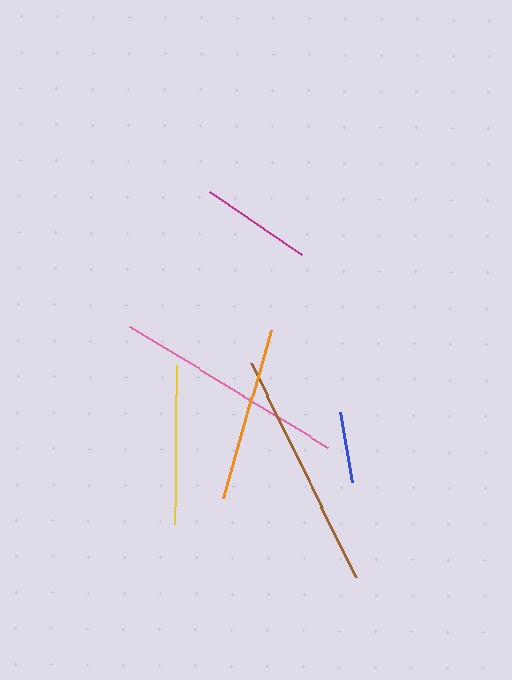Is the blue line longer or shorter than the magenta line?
The magenta line is longer than the blue line.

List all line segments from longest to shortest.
From longest to shortest: brown, pink, orange, yellow, magenta, blue.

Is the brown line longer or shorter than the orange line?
The brown line is longer than the orange line.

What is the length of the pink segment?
The pink segment is approximately 232 pixels long.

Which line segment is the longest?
The brown line is the longest at approximately 238 pixels.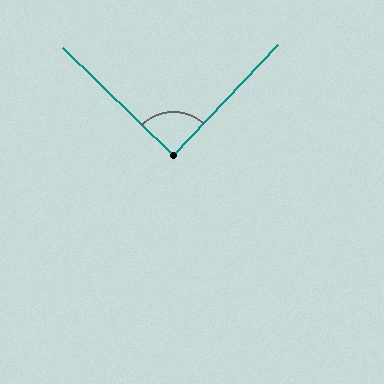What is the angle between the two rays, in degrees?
Approximately 89 degrees.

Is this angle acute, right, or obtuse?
It is approximately a right angle.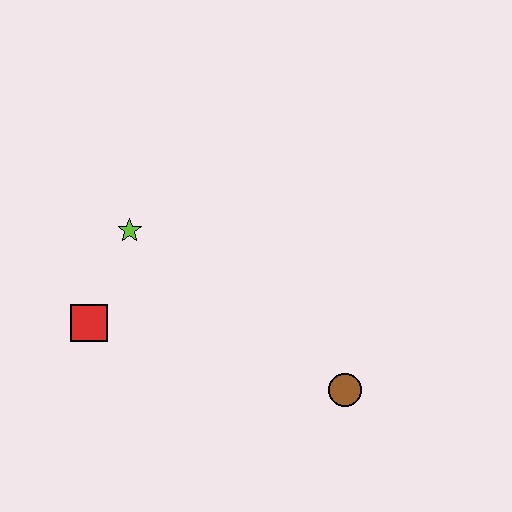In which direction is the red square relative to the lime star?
The red square is below the lime star.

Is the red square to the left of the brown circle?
Yes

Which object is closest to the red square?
The lime star is closest to the red square.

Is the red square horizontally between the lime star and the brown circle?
No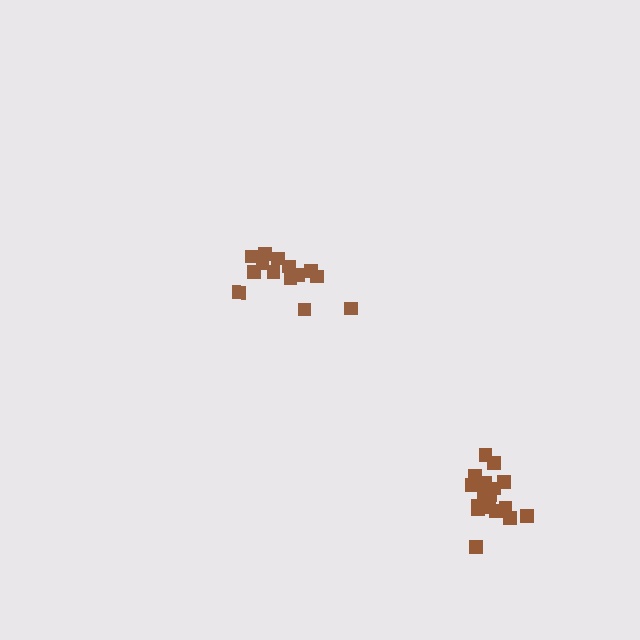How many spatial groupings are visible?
There are 2 spatial groupings.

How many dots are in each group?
Group 1: 14 dots, Group 2: 18 dots (32 total).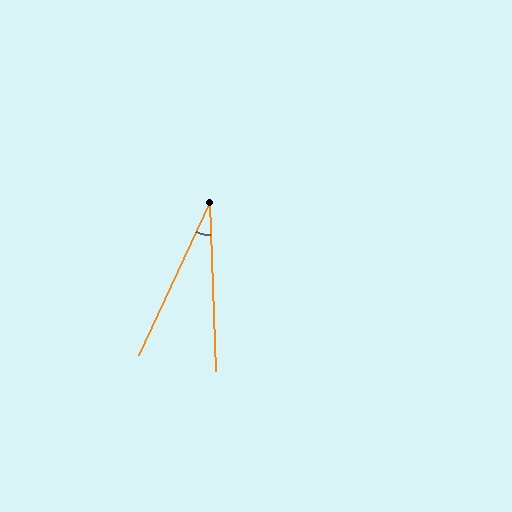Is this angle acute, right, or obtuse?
It is acute.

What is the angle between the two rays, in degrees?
Approximately 27 degrees.